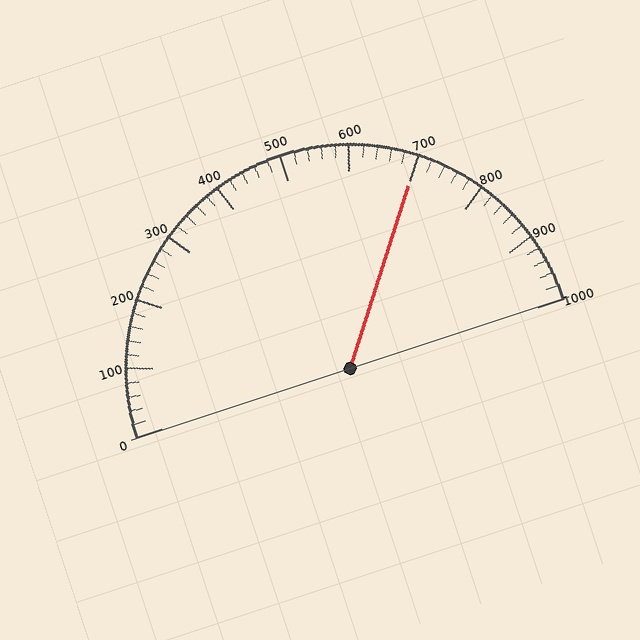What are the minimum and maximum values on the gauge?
The gauge ranges from 0 to 1000.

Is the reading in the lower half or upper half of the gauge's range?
The reading is in the upper half of the range (0 to 1000).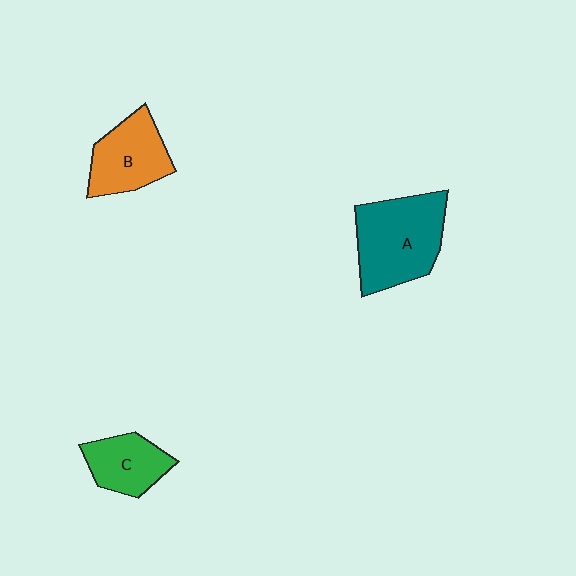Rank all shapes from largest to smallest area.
From largest to smallest: A (teal), B (orange), C (green).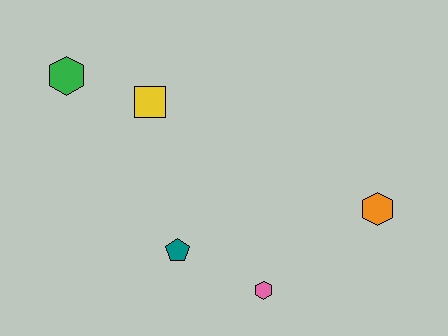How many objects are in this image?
There are 5 objects.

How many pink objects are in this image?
There is 1 pink object.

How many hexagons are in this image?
There are 3 hexagons.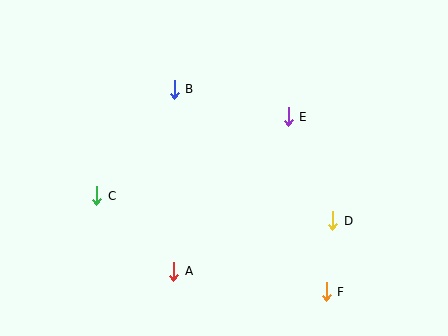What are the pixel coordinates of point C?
Point C is at (97, 196).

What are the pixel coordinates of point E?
Point E is at (288, 117).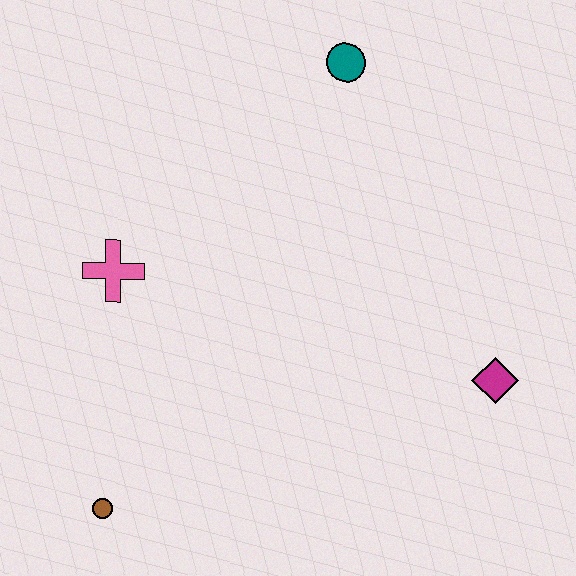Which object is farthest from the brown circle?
The teal circle is farthest from the brown circle.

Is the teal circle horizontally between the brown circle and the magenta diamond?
Yes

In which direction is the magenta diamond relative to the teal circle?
The magenta diamond is below the teal circle.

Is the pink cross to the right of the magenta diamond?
No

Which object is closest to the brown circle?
The pink cross is closest to the brown circle.